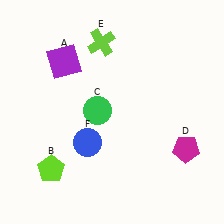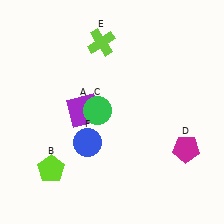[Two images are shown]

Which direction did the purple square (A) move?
The purple square (A) moved down.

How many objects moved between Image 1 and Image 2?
1 object moved between the two images.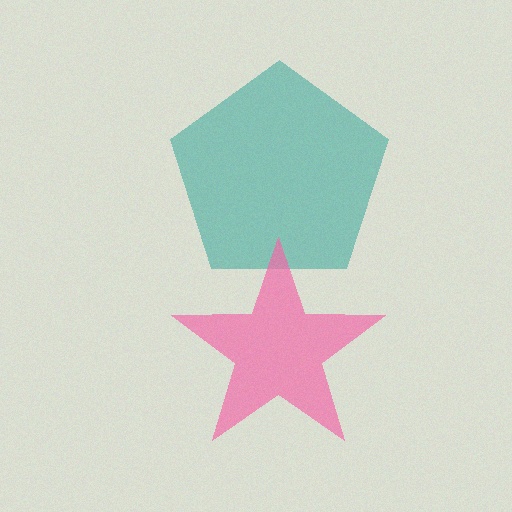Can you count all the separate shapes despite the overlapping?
Yes, there are 2 separate shapes.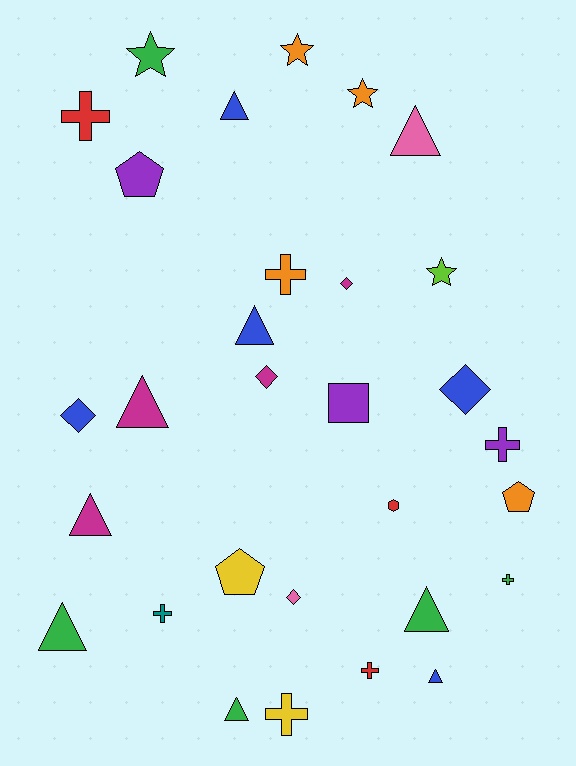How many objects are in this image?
There are 30 objects.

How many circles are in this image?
There are no circles.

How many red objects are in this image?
There are 3 red objects.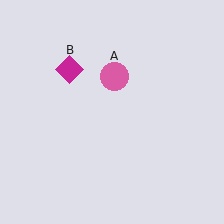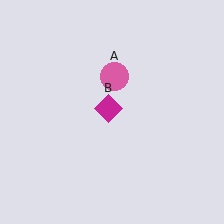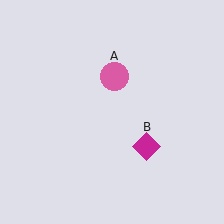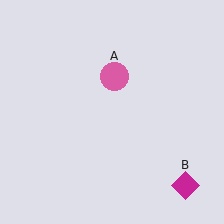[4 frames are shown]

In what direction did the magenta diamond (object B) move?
The magenta diamond (object B) moved down and to the right.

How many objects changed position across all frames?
1 object changed position: magenta diamond (object B).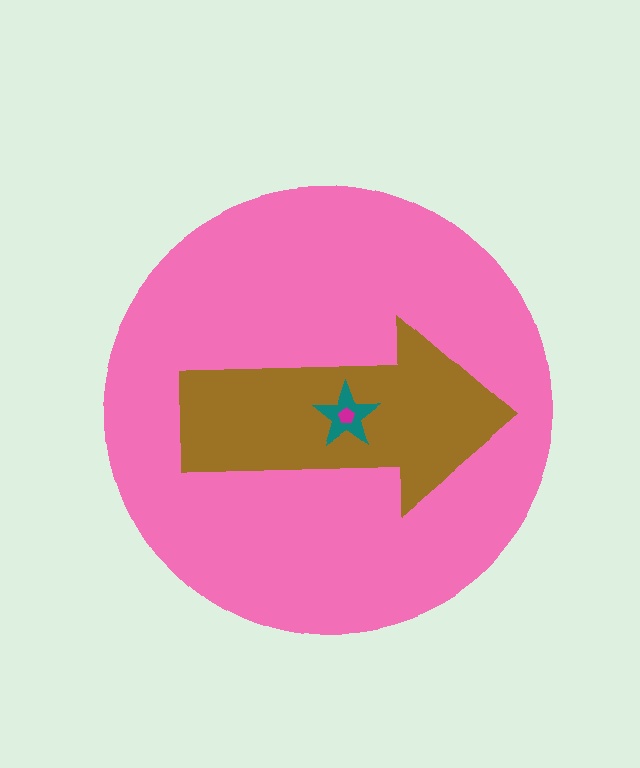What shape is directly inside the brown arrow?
The teal star.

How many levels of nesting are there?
4.